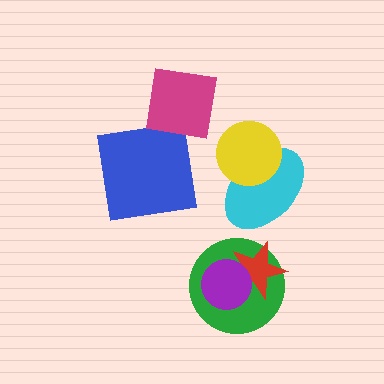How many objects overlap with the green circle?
2 objects overlap with the green circle.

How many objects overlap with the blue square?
1 object overlaps with the blue square.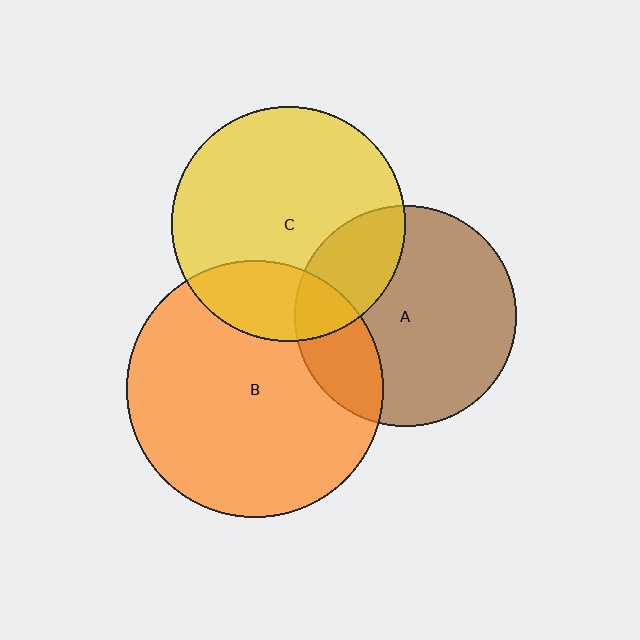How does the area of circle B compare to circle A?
Approximately 1.3 times.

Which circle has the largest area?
Circle B (orange).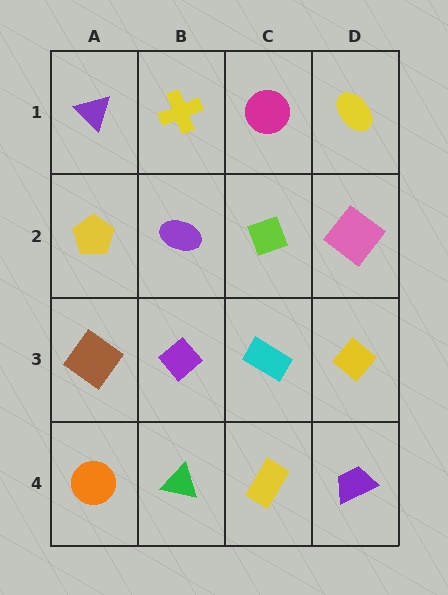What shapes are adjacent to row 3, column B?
A purple ellipse (row 2, column B), a green triangle (row 4, column B), a brown diamond (row 3, column A), a cyan rectangle (row 3, column C).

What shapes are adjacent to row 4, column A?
A brown diamond (row 3, column A), a green triangle (row 4, column B).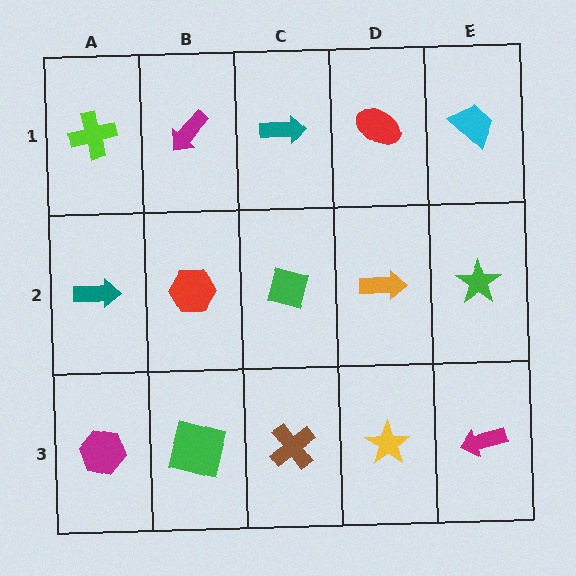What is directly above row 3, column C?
A green diamond.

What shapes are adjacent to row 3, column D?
An orange arrow (row 2, column D), a brown cross (row 3, column C), a magenta arrow (row 3, column E).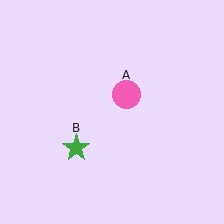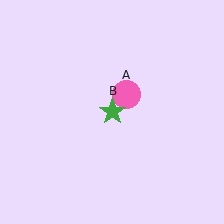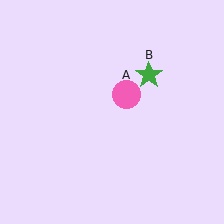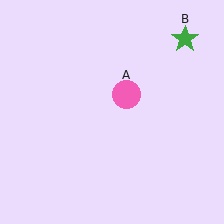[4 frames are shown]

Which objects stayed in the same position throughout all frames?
Pink circle (object A) remained stationary.